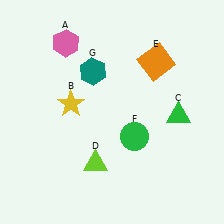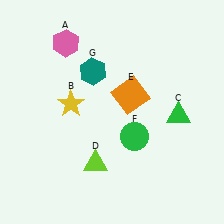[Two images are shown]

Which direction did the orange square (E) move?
The orange square (E) moved down.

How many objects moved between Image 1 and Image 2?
1 object moved between the two images.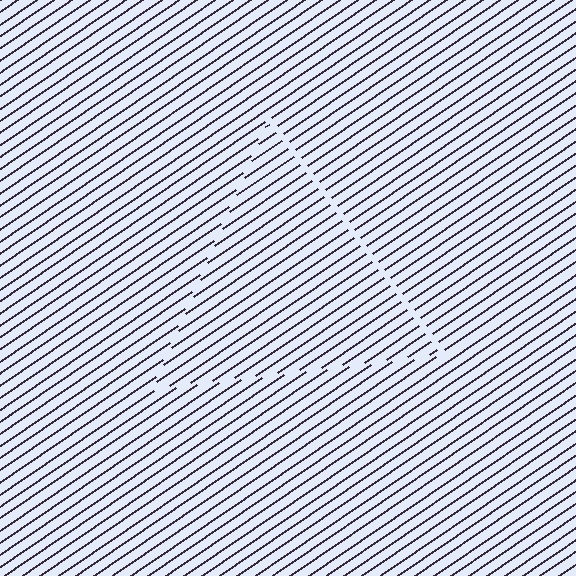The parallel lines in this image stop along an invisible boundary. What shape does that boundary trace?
An illusory triangle. The interior of the shape contains the same grating, shifted by half a period — the contour is defined by the phase discontinuity where line-ends from the inner and outer gratings abut.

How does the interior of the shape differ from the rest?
The interior of the shape contains the same grating, shifted by half a period — the contour is defined by the phase discontinuity where line-ends from the inner and outer gratings abut.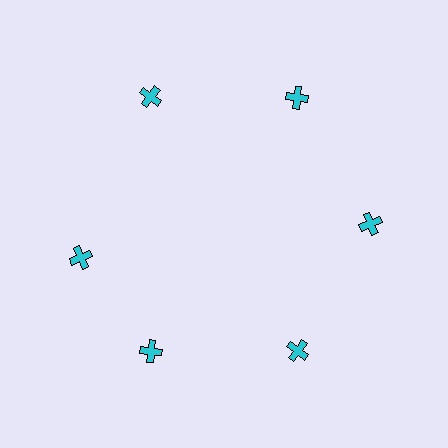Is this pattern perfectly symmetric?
No. The 6 cyan crosses are arranged in a ring, but one element near the 9 o'clock position is rotated out of alignment along the ring, breaking the 6-fold rotational symmetry.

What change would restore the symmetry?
The symmetry would be restored by rotating it back into even spacing with its neighbors so that all 6 crosses sit at equal angles and equal distance from the center.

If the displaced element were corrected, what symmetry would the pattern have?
It would have 6-fold rotational symmetry — the pattern would map onto itself every 60 degrees.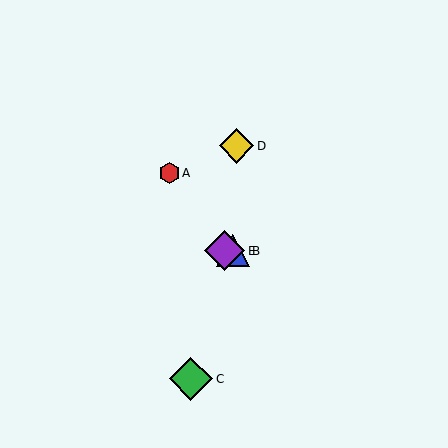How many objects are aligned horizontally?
2 objects (B, E) are aligned horizontally.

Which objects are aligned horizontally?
Objects B, E are aligned horizontally.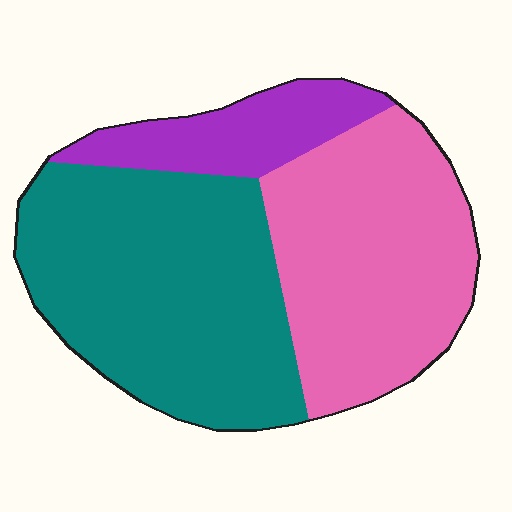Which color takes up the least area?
Purple, at roughly 15%.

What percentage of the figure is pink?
Pink takes up about three eighths (3/8) of the figure.